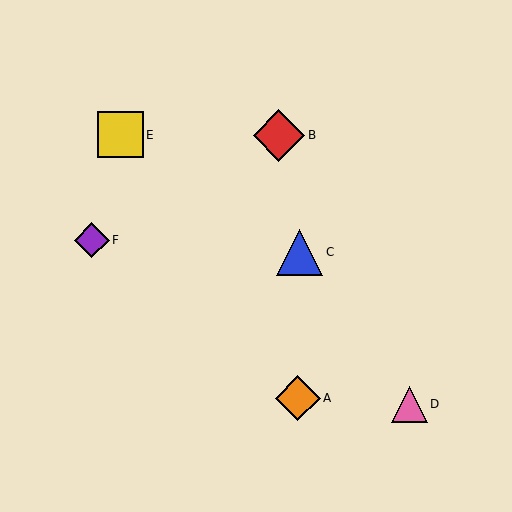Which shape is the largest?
The red diamond (labeled B) is the largest.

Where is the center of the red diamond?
The center of the red diamond is at (279, 135).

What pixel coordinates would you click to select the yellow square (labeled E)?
Click at (120, 135) to select the yellow square E.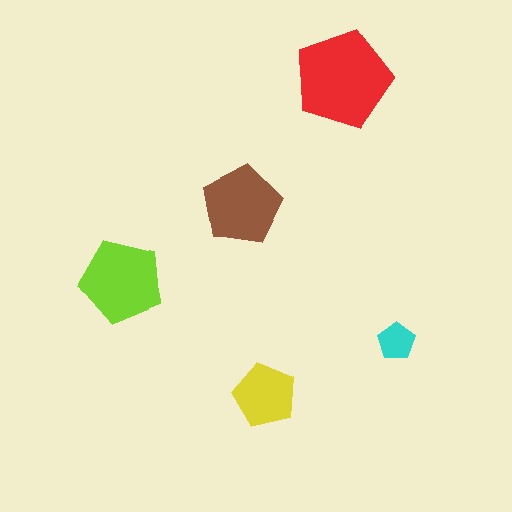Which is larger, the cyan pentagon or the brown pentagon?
The brown one.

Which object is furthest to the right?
The cyan pentagon is rightmost.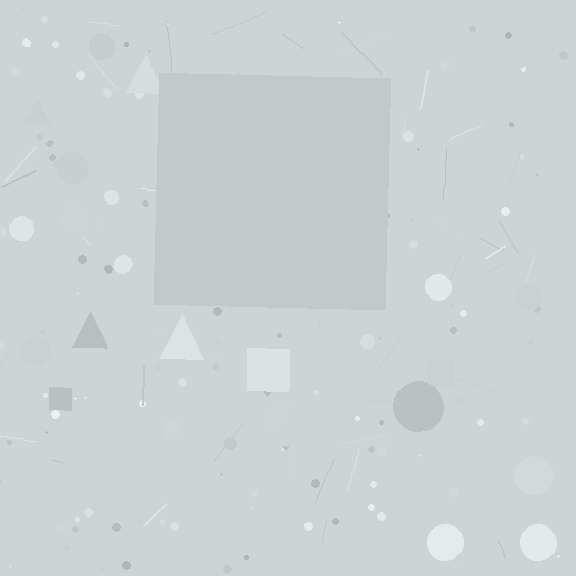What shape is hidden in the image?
A square is hidden in the image.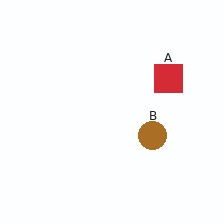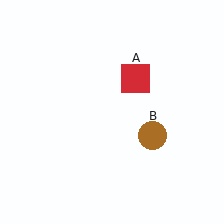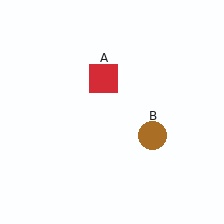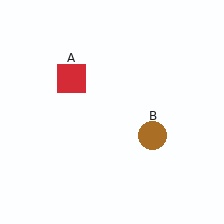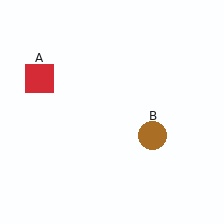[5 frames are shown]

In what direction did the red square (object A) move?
The red square (object A) moved left.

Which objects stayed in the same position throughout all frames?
Brown circle (object B) remained stationary.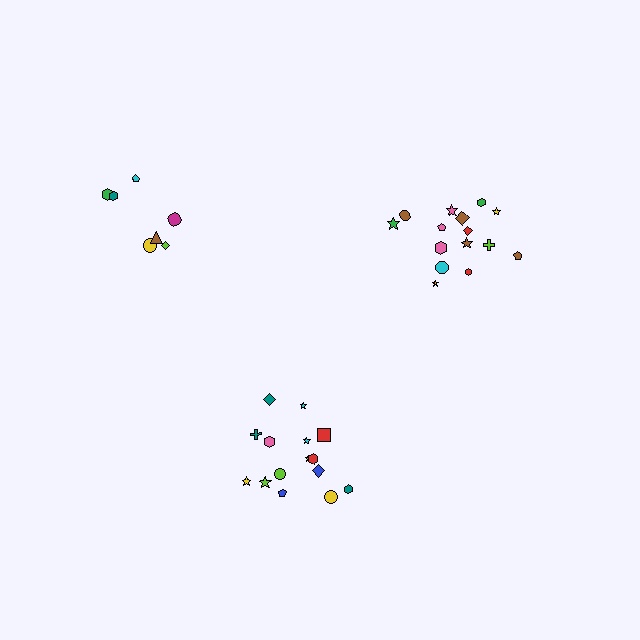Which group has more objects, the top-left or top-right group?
The top-right group.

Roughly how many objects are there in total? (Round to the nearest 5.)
Roughly 35 objects in total.